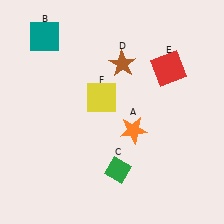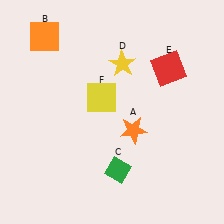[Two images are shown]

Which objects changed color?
B changed from teal to orange. D changed from brown to yellow.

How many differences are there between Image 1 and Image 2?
There are 2 differences between the two images.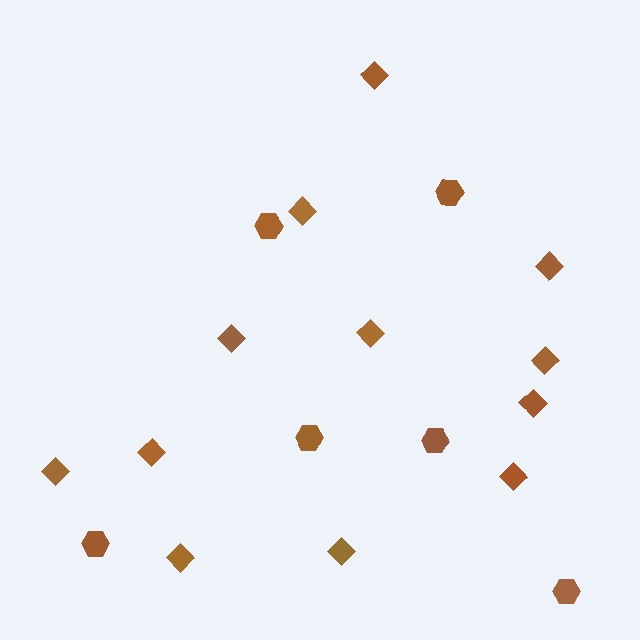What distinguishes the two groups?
There are 2 groups: one group of hexagons (6) and one group of diamonds (12).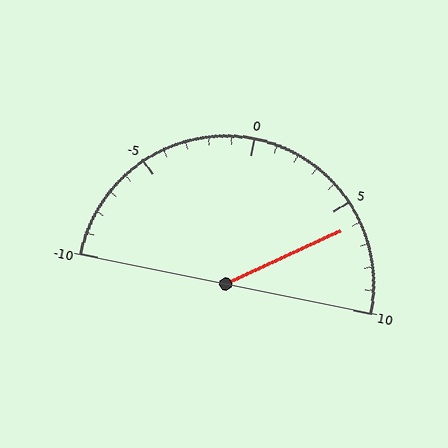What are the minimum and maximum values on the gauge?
The gauge ranges from -10 to 10.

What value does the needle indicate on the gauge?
The needle indicates approximately 6.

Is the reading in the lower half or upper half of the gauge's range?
The reading is in the upper half of the range (-10 to 10).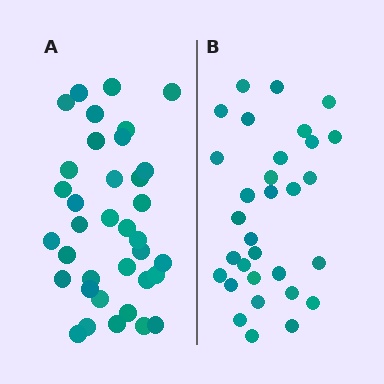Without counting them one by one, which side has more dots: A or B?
Region A (the left region) has more dots.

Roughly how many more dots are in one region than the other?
Region A has about 5 more dots than region B.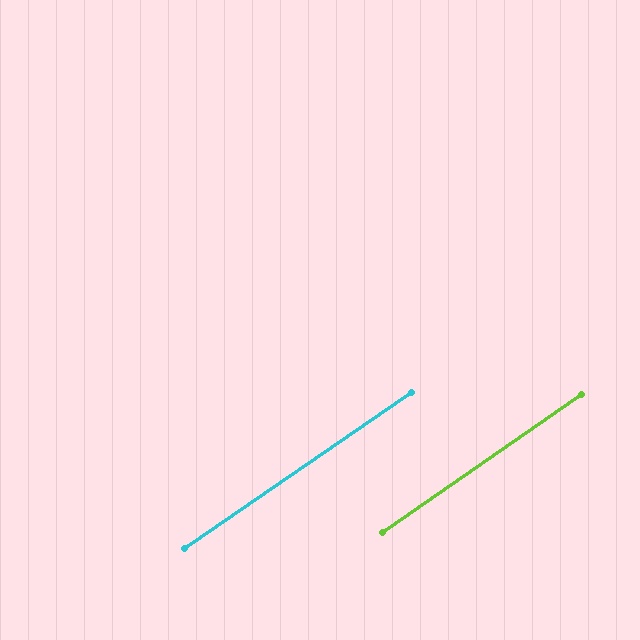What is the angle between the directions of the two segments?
Approximately 0 degrees.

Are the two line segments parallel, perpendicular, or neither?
Parallel — their directions differ by only 0.2°.